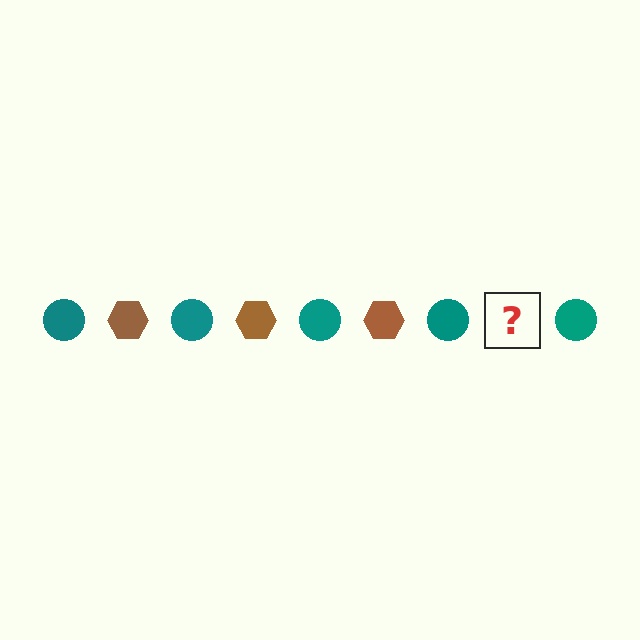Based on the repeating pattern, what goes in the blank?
The blank should be a brown hexagon.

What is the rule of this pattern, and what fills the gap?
The rule is that the pattern alternates between teal circle and brown hexagon. The gap should be filled with a brown hexagon.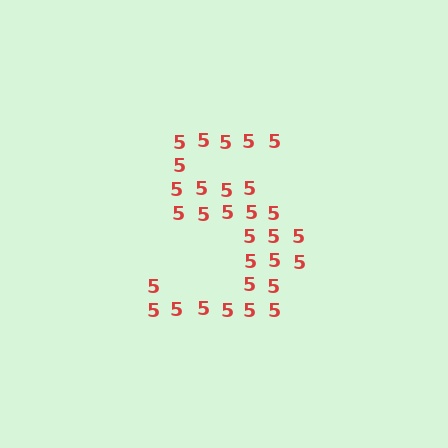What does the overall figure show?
The overall figure shows the digit 5.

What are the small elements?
The small elements are digit 5's.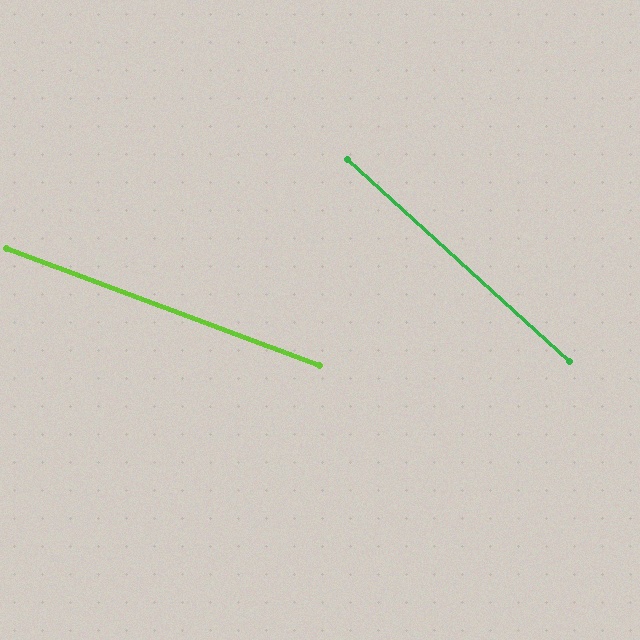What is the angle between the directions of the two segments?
Approximately 22 degrees.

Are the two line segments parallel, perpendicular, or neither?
Neither parallel nor perpendicular — they differ by about 22°.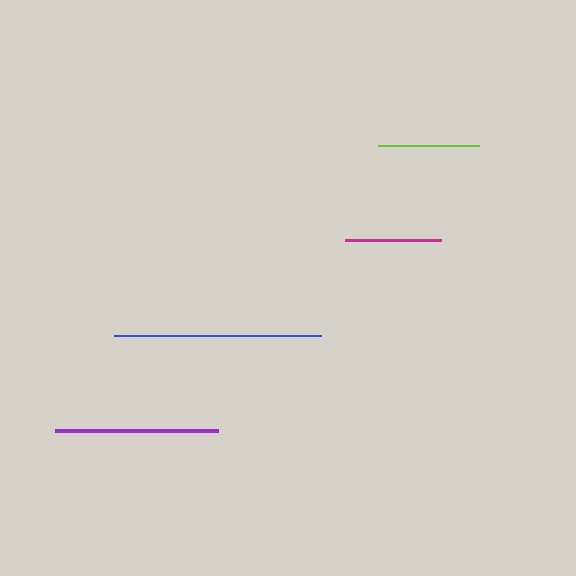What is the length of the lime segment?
The lime segment is approximately 101 pixels long.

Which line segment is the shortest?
The magenta line is the shortest at approximately 96 pixels.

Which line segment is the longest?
The blue line is the longest at approximately 207 pixels.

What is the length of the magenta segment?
The magenta segment is approximately 96 pixels long.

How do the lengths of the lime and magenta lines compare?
The lime and magenta lines are approximately the same length.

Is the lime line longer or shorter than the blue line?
The blue line is longer than the lime line.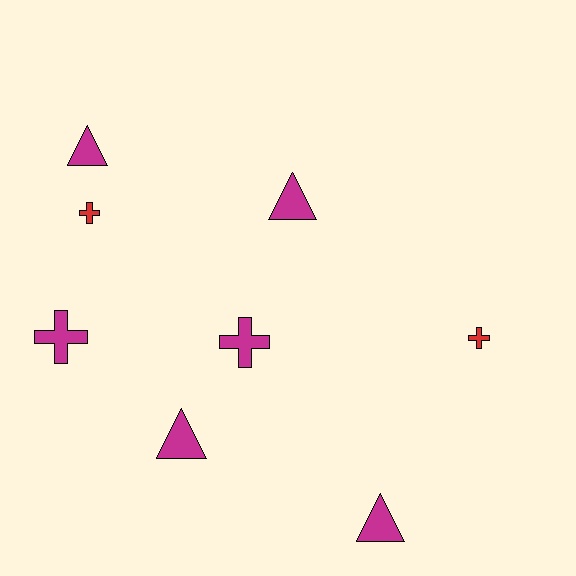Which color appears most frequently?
Magenta, with 6 objects.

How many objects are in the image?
There are 8 objects.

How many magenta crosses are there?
There are 2 magenta crosses.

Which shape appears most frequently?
Cross, with 4 objects.